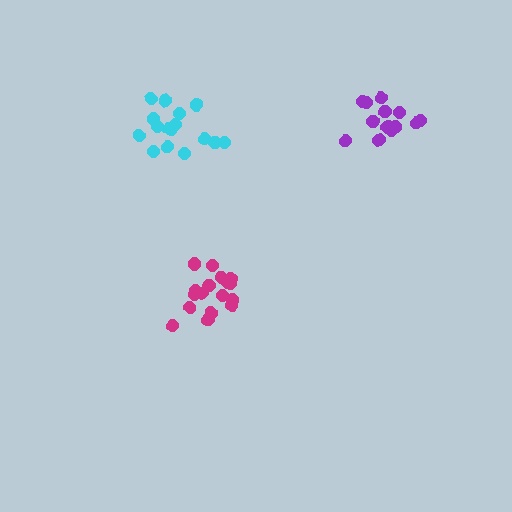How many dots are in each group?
Group 1: 17 dots, Group 2: 14 dots, Group 3: 16 dots (47 total).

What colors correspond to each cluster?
The clusters are colored: magenta, purple, cyan.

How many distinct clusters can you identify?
There are 3 distinct clusters.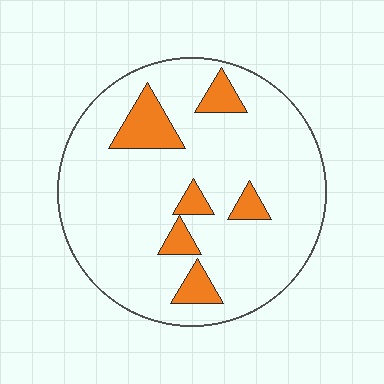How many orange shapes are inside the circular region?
6.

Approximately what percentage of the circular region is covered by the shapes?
Approximately 15%.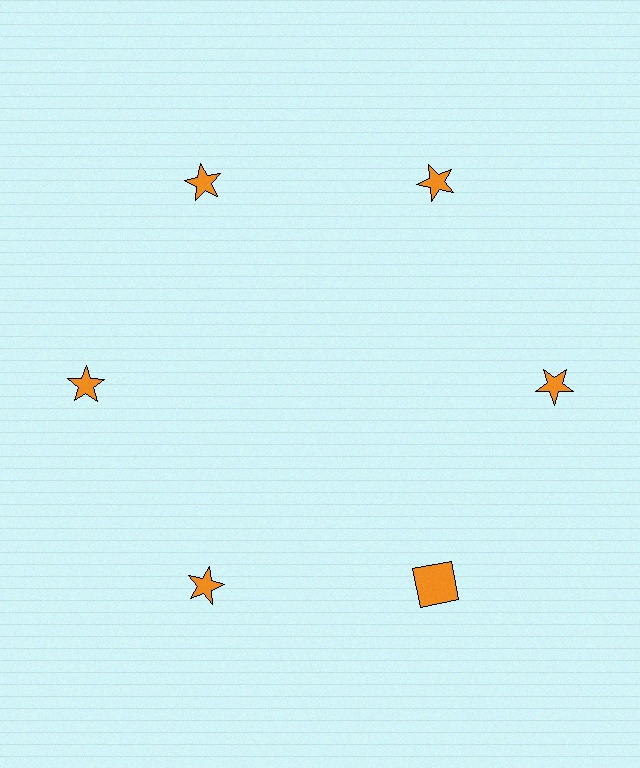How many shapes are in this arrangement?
There are 6 shapes arranged in a ring pattern.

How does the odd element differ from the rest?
It has a different shape: square instead of star.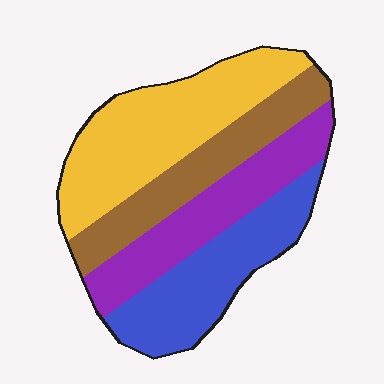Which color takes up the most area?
Yellow, at roughly 35%.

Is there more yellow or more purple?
Yellow.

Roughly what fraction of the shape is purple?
Purple takes up about one quarter (1/4) of the shape.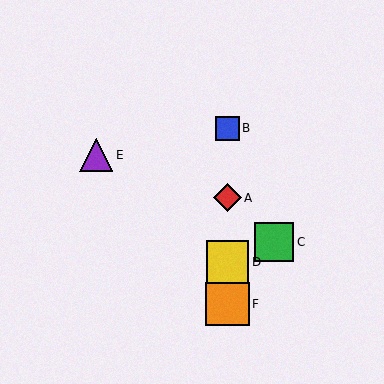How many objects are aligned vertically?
4 objects (A, B, D, F) are aligned vertically.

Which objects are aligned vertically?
Objects A, B, D, F are aligned vertically.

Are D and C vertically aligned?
No, D is at x≈227 and C is at x≈274.